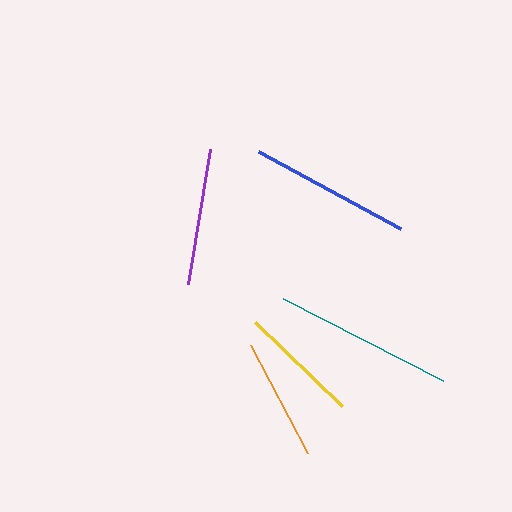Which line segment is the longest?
The teal line is the longest at approximately 179 pixels.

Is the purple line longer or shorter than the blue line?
The blue line is longer than the purple line.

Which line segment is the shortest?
The yellow line is the shortest at approximately 121 pixels.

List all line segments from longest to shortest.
From longest to shortest: teal, blue, purple, orange, yellow.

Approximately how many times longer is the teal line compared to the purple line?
The teal line is approximately 1.3 times the length of the purple line.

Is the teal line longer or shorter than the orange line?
The teal line is longer than the orange line.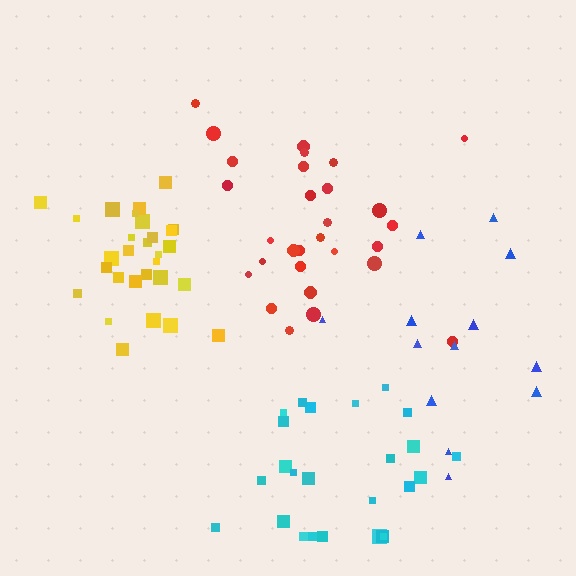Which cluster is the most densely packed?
Yellow.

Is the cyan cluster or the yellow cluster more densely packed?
Yellow.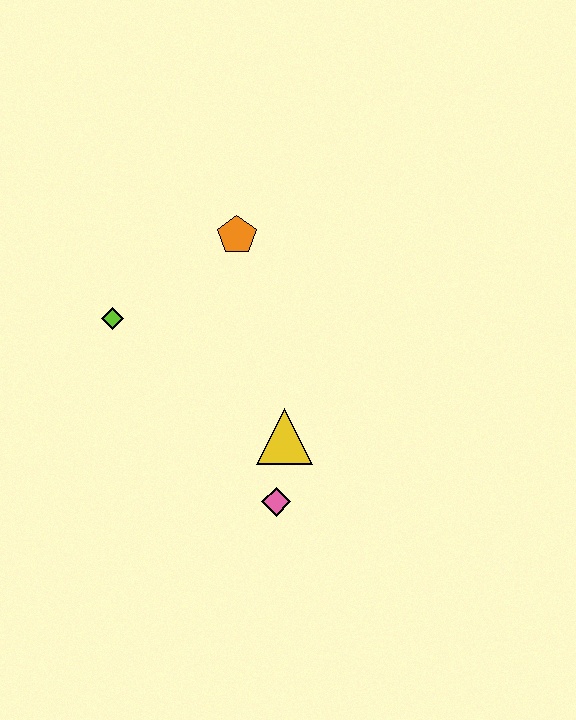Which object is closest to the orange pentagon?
The lime diamond is closest to the orange pentagon.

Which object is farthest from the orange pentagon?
The pink diamond is farthest from the orange pentagon.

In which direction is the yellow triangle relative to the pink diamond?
The yellow triangle is above the pink diamond.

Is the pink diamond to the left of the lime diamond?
No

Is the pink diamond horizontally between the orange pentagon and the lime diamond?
No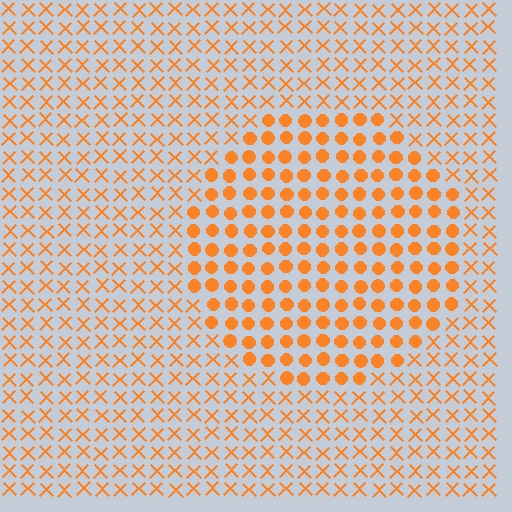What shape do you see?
I see a circle.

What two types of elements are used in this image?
The image uses circles inside the circle region and X marks outside it.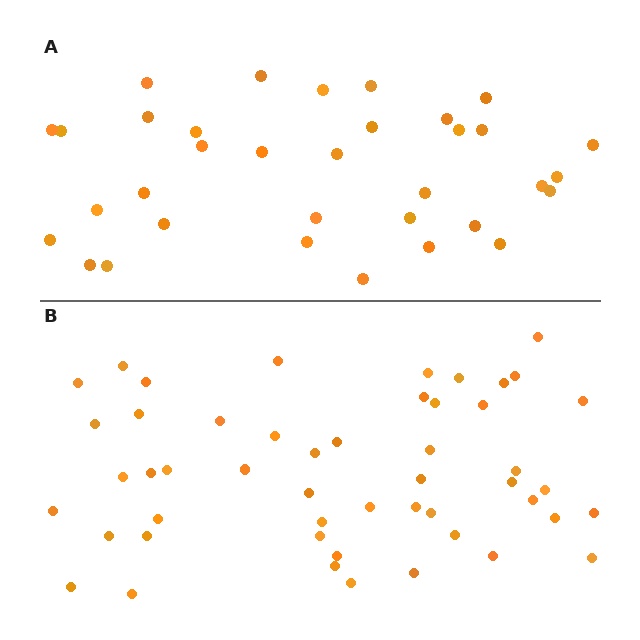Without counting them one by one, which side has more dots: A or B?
Region B (the bottom region) has more dots.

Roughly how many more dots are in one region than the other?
Region B has approximately 15 more dots than region A.